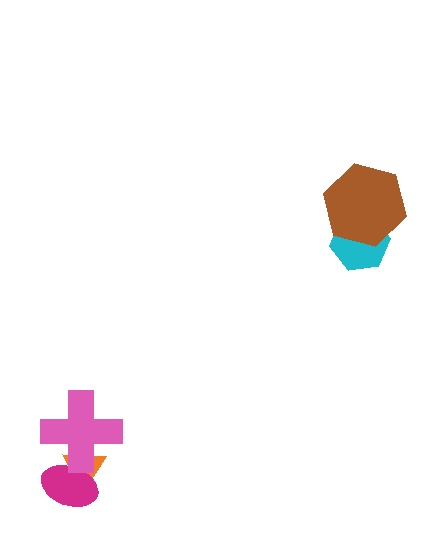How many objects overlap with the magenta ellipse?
2 objects overlap with the magenta ellipse.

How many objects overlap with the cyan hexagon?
1 object overlaps with the cyan hexagon.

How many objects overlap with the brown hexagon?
1 object overlaps with the brown hexagon.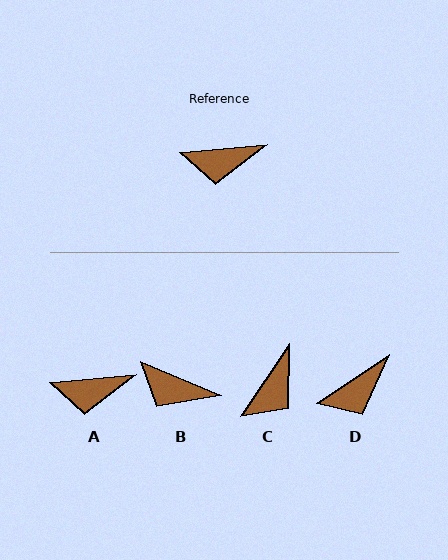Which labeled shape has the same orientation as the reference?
A.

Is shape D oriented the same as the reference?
No, it is off by about 29 degrees.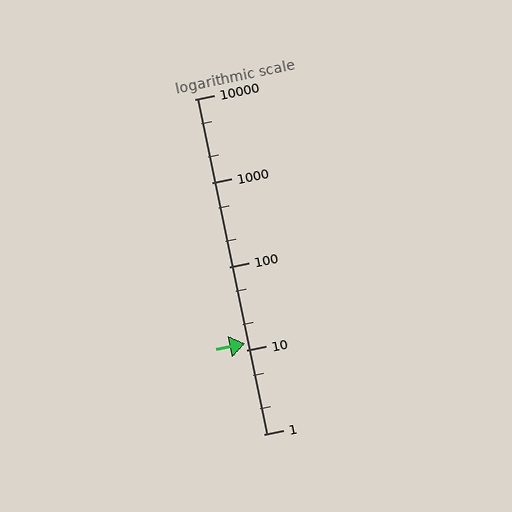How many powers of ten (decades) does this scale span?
The scale spans 4 decades, from 1 to 10000.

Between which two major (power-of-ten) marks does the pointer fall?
The pointer is between 10 and 100.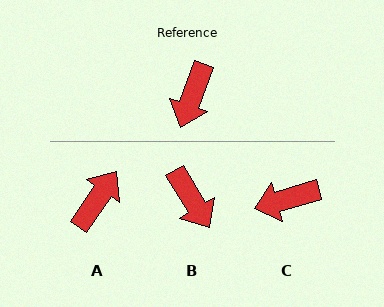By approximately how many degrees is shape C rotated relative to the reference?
Approximately 53 degrees clockwise.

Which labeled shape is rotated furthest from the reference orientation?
A, about 166 degrees away.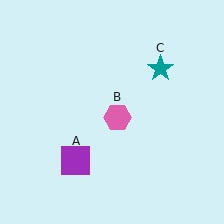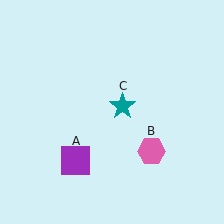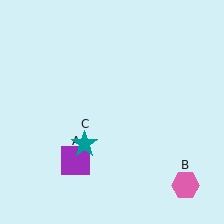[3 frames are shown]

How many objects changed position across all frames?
2 objects changed position: pink hexagon (object B), teal star (object C).